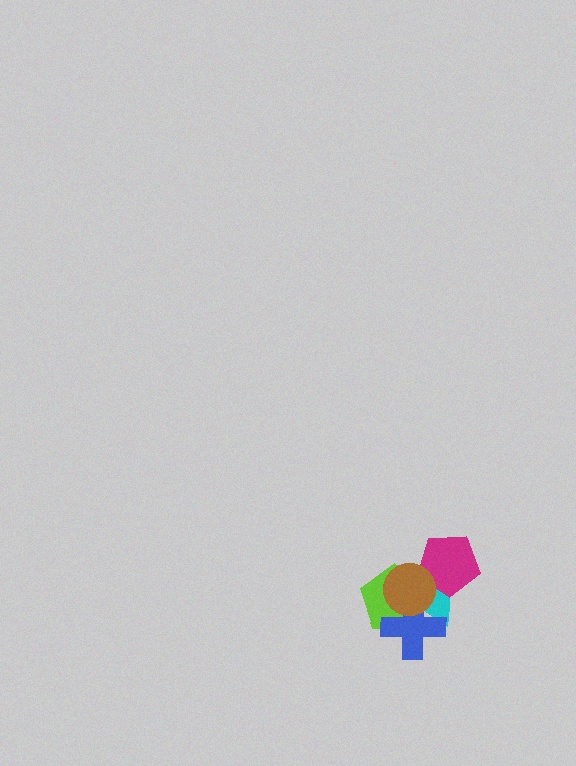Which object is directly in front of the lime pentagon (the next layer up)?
The blue cross is directly in front of the lime pentagon.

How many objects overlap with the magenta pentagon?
2 objects overlap with the magenta pentagon.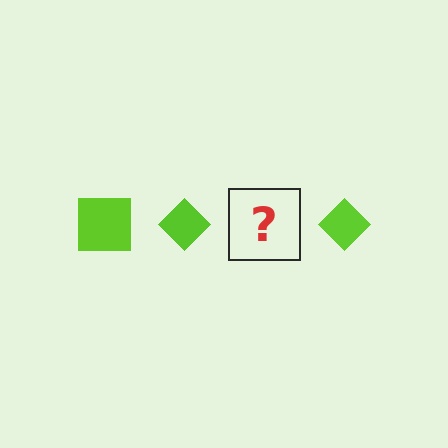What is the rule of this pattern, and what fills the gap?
The rule is that the pattern cycles through square, diamond shapes in lime. The gap should be filled with a lime square.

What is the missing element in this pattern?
The missing element is a lime square.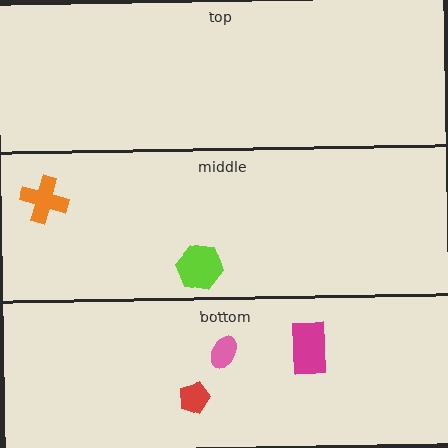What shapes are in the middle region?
The orange cross, the lime hexagon.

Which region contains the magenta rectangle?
The bottom region.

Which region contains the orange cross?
The middle region.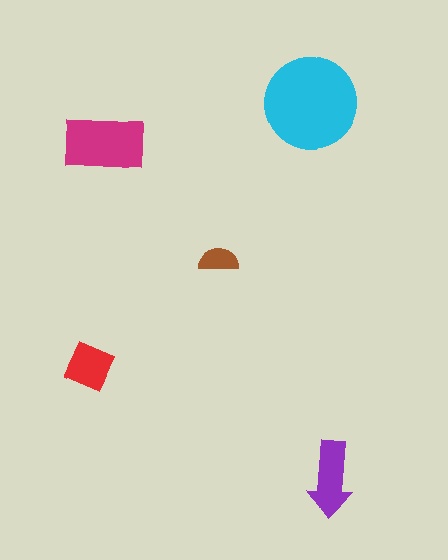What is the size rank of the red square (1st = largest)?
4th.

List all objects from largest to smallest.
The cyan circle, the magenta rectangle, the purple arrow, the red square, the brown semicircle.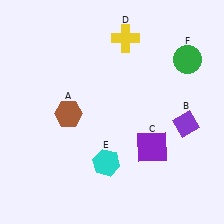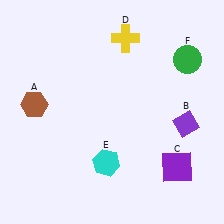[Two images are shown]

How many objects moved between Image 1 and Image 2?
2 objects moved between the two images.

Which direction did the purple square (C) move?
The purple square (C) moved right.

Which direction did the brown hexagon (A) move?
The brown hexagon (A) moved left.